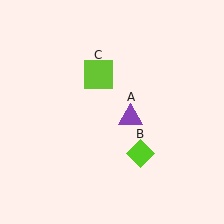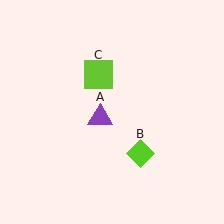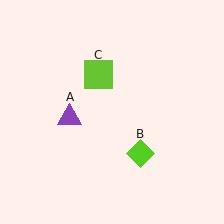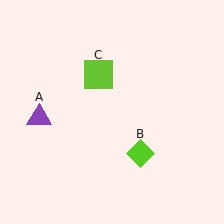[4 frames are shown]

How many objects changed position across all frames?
1 object changed position: purple triangle (object A).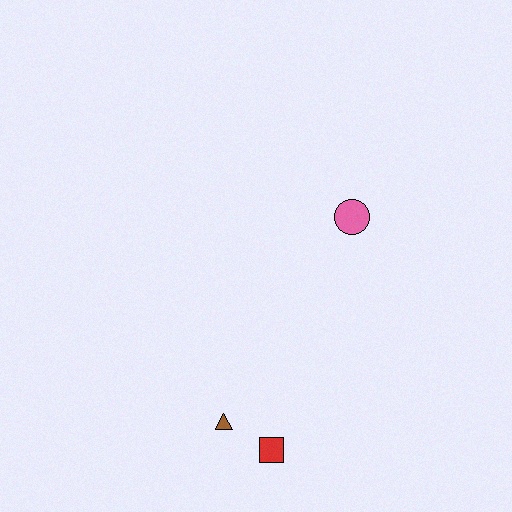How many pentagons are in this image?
There are no pentagons.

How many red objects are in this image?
There is 1 red object.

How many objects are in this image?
There are 3 objects.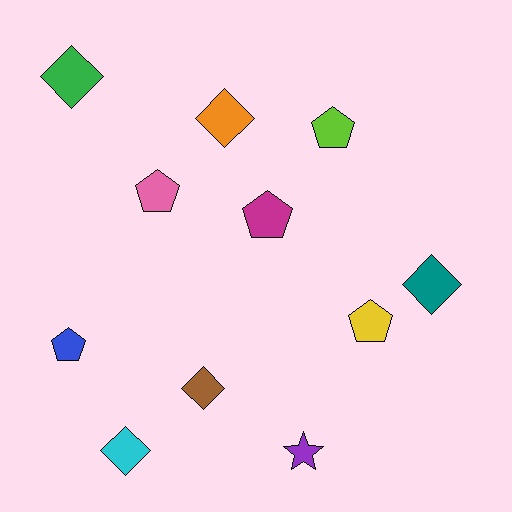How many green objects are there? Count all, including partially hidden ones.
There is 1 green object.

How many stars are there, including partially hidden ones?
There is 1 star.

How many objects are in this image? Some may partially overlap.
There are 11 objects.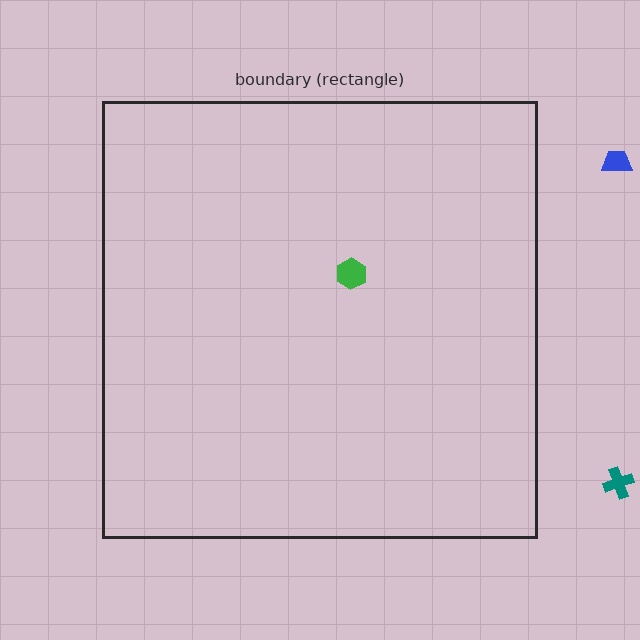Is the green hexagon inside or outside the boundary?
Inside.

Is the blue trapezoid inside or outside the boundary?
Outside.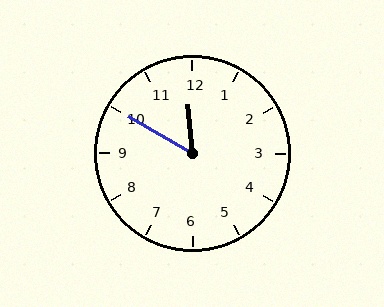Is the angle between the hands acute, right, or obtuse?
It is acute.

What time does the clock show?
11:50.